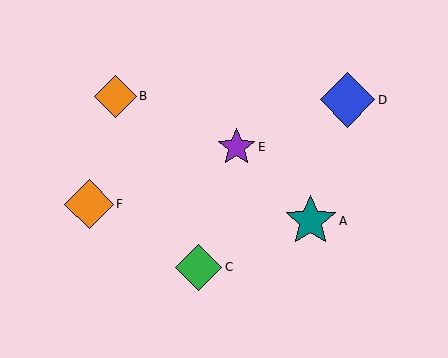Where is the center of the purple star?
The center of the purple star is at (236, 147).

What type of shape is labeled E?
Shape E is a purple star.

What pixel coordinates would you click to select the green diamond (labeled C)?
Click at (199, 267) to select the green diamond C.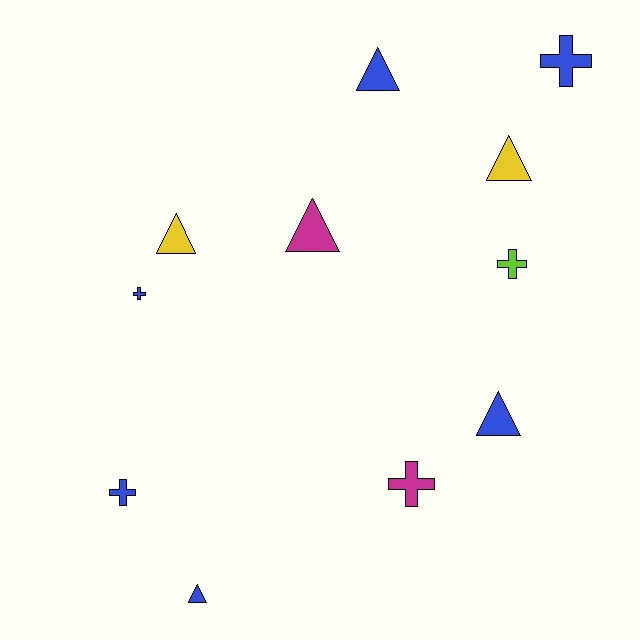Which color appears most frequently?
Blue, with 6 objects.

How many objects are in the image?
There are 11 objects.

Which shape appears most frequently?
Triangle, with 6 objects.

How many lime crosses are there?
There is 1 lime cross.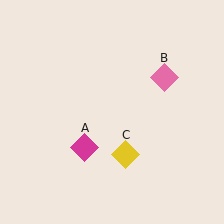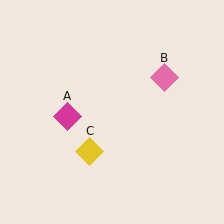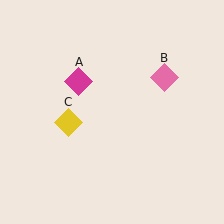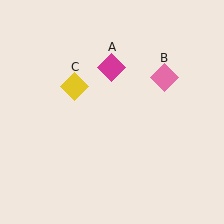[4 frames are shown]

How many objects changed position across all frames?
2 objects changed position: magenta diamond (object A), yellow diamond (object C).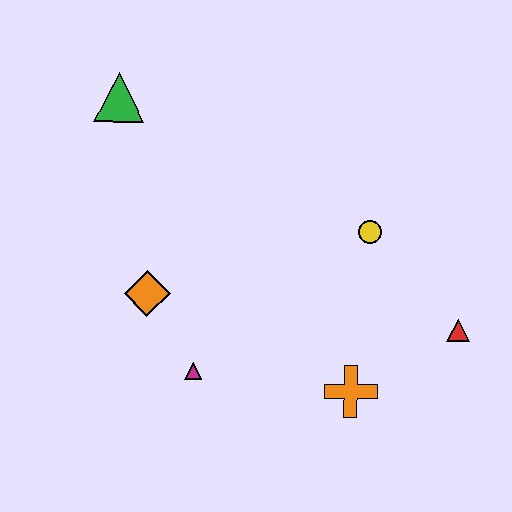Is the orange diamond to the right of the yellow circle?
No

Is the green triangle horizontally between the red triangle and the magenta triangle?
No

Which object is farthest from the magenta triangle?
The green triangle is farthest from the magenta triangle.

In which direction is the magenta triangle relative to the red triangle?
The magenta triangle is to the left of the red triangle.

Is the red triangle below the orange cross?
No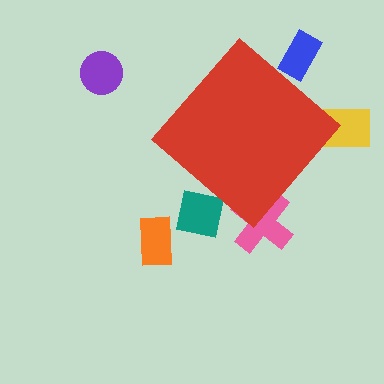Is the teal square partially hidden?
Yes, the teal square is partially hidden behind the red diamond.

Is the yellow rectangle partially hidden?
Yes, the yellow rectangle is partially hidden behind the red diamond.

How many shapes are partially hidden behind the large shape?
4 shapes are partially hidden.